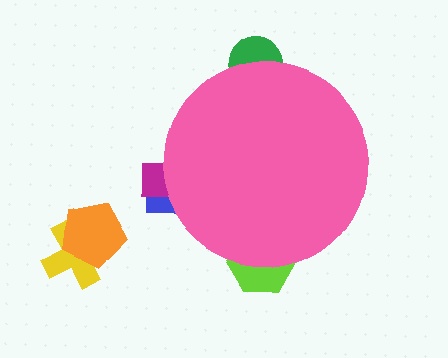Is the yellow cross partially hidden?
No, the yellow cross is fully visible.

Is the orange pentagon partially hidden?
No, the orange pentagon is fully visible.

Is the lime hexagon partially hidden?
Yes, the lime hexagon is partially hidden behind the pink circle.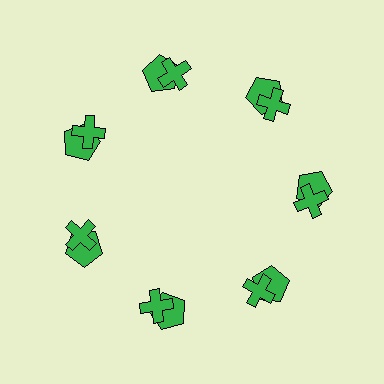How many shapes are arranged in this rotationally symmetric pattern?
There are 14 shapes, arranged in 7 groups of 2.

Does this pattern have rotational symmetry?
Yes, this pattern has 7-fold rotational symmetry. It looks the same after rotating 51 degrees around the center.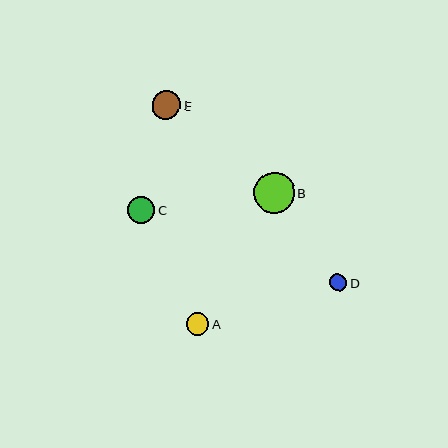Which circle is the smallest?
Circle D is the smallest with a size of approximately 17 pixels.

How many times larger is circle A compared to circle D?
Circle A is approximately 1.3 times the size of circle D.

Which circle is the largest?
Circle B is the largest with a size of approximately 41 pixels.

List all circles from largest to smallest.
From largest to smallest: B, E, C, A, D.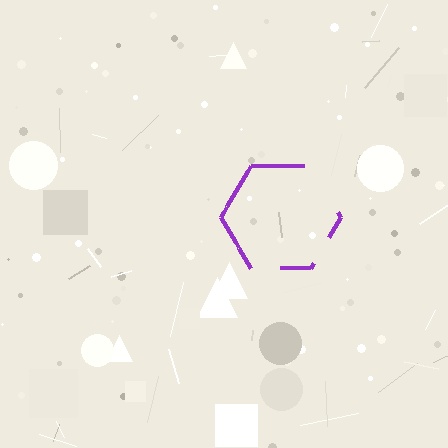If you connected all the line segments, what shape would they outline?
They would outline a hexagon.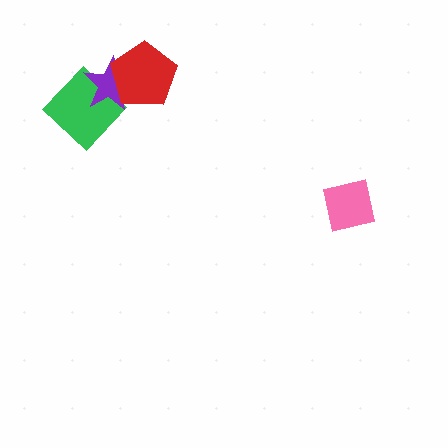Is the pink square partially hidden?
No, no other shape covers it.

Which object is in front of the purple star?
The red pentagon is in front of the purple star.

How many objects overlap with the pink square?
0 objects overlap with the pink square.